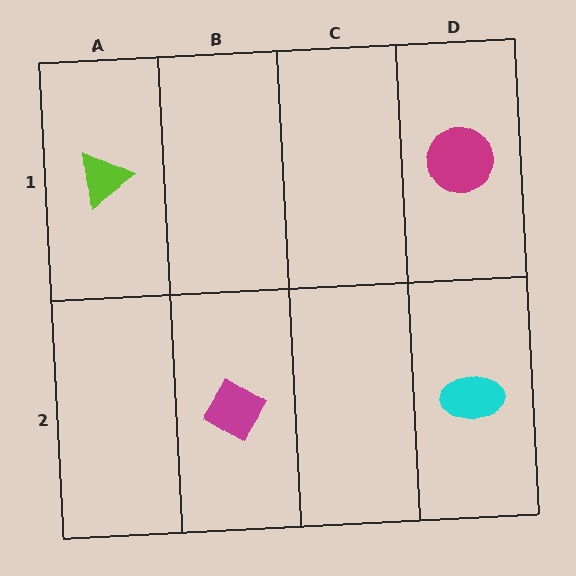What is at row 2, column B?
A magenta diamond.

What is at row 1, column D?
A magenta circle.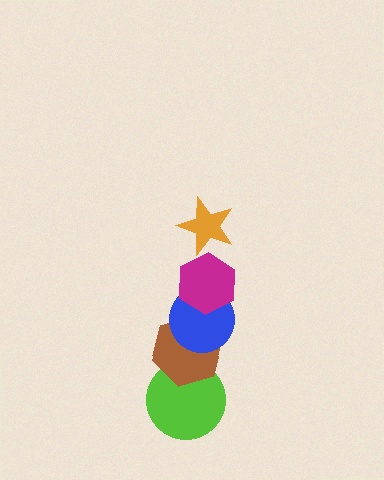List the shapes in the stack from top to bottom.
From top to bottom: the orange star, the magenta hexagon, the blue circle, the brown hexagon, the lime circle.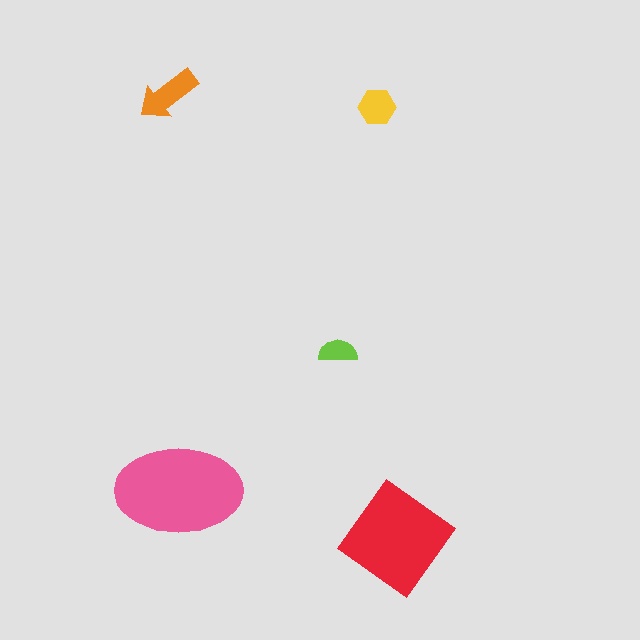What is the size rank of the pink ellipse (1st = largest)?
1st.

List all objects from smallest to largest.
The lime semicircle, the yellow hexagon, the orange arrow, the red diamond, the pink ellipse.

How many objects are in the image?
There are 5 objects in the image.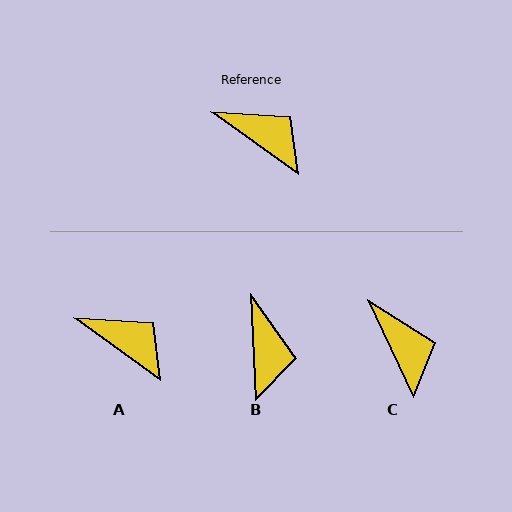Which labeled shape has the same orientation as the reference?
A.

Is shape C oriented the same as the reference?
No, it is off by about 29 degrees.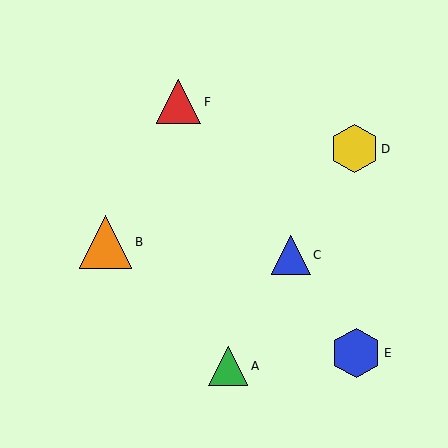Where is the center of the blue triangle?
The center of the blue triangle is at (291, 255).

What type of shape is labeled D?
Shape D is a yellow hexagon.